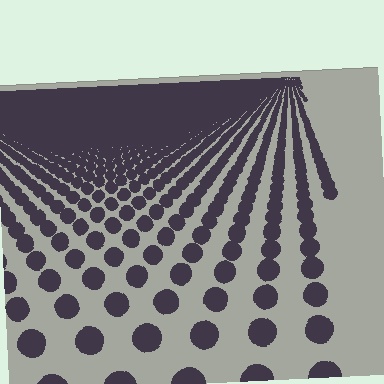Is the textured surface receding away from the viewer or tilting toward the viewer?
The surface is receding away from the viewer. Texture elements get smaller and denser toward the top.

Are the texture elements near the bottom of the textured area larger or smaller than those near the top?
Larger. Near the bottom, elements are closer to the viewer and appear at a bigger on-screen size.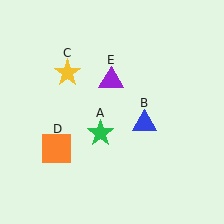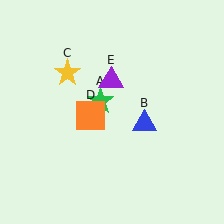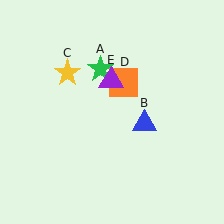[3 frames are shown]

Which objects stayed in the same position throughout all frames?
Blue triangle (object B) and yellow star (object C) and purple triangle (object E) remained stationary.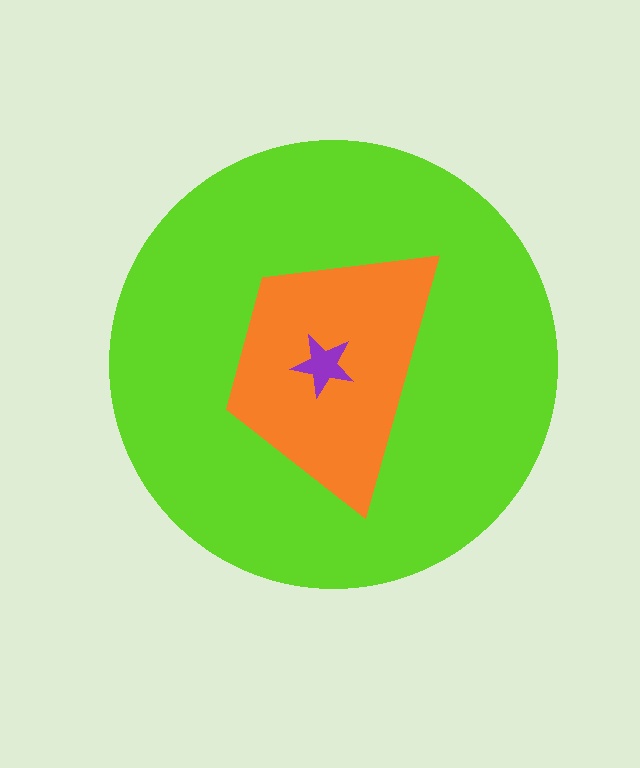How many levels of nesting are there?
3.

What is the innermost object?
The purple star.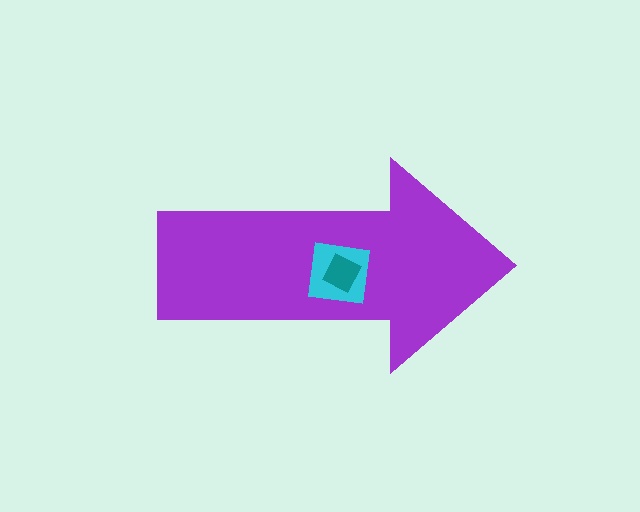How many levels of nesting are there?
3.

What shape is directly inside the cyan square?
The teal square.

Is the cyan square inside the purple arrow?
Yes.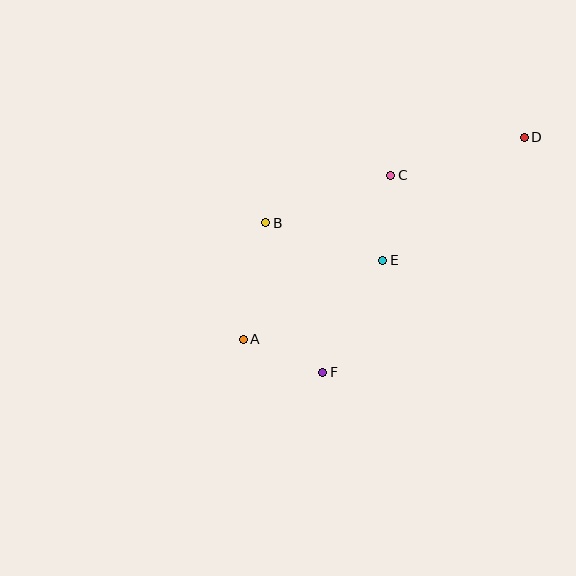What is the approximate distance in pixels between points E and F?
The distance between E and F is approximately 127 pixels.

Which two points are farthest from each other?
Points A and D are farthest from each other.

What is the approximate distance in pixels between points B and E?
The distance between B and E is approximately 123 pixels.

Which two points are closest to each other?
Points C and E are closest to each other.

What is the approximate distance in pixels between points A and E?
The distance between A and E is approximately 160 pixels.